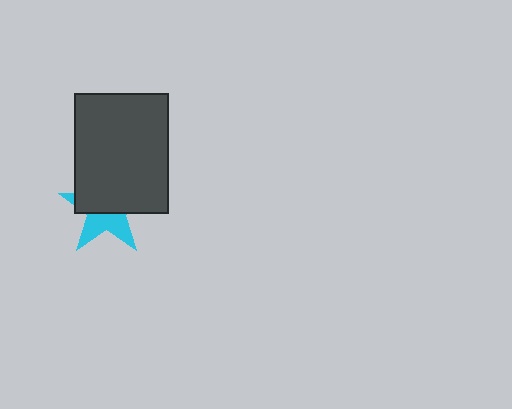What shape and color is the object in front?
The object in front is a dark gray rectangle.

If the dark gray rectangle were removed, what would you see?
You would see the complete cyan star.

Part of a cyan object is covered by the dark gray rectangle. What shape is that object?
It is a star.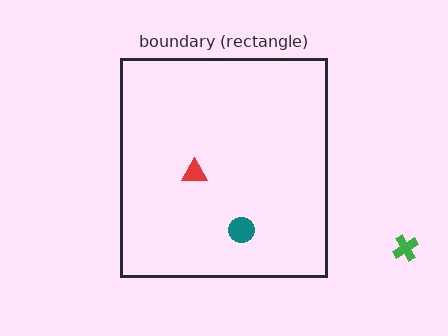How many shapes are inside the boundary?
2 inside, 1 outside.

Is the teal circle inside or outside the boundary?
Inside.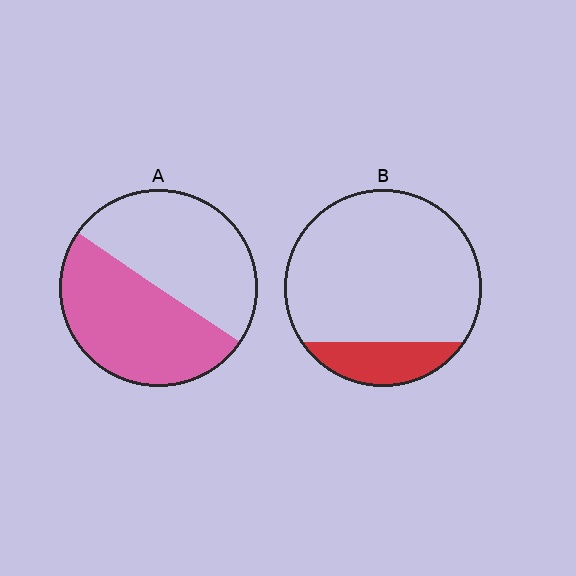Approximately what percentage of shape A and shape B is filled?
A is approximately 50% and B is approximately 15%.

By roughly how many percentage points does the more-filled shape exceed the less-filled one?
By roughly 35 percentage points (A over B).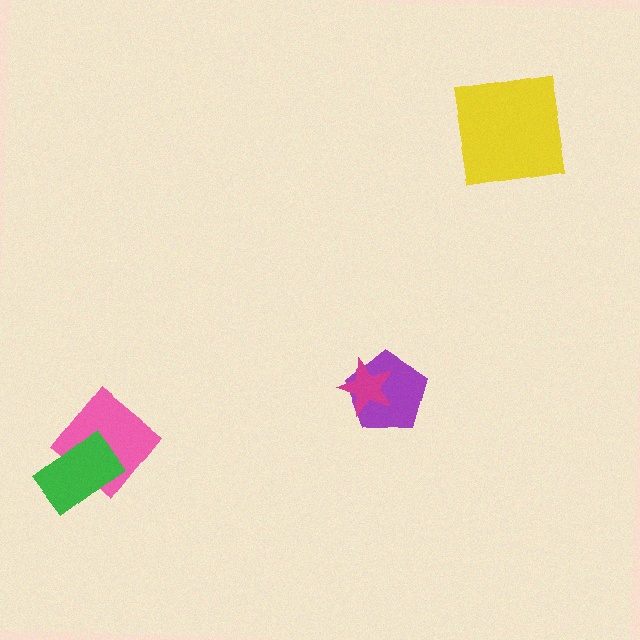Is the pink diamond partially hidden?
Yes, it is partially covered by another shape.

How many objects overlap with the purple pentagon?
1 object overlaps with the purple pentagon.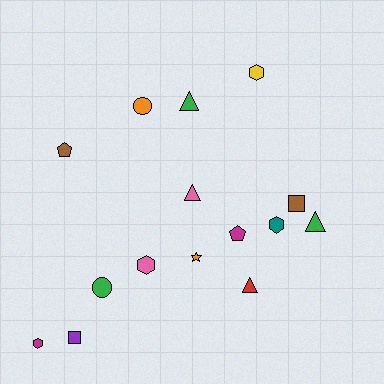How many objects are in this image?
There are 15 objects.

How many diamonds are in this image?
There are no diamonds.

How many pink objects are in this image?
There are 2 pink objects.